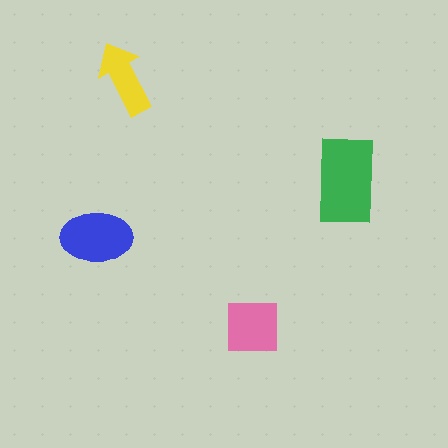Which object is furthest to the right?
The green rectangle is rightmost.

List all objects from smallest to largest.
The yellow arrow, the pink square, the blue ellipse, the green rectangle.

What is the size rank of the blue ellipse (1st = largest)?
2nd.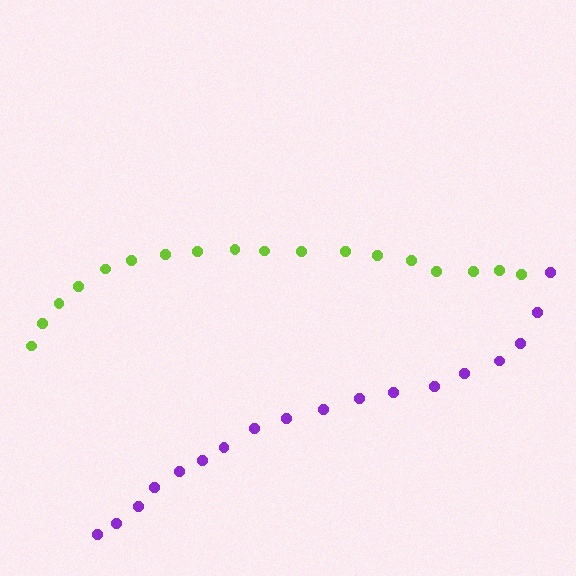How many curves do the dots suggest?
There are 2 distinct paths.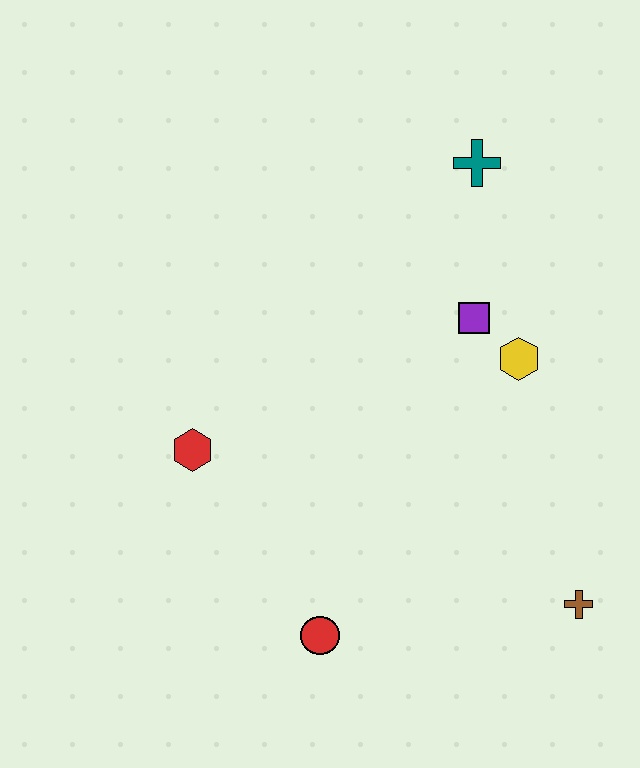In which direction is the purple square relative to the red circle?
The purple square is above the red circle.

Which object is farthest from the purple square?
The red circle is farthest from the purple square.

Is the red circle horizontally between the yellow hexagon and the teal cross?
No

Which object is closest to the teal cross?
The purple square is closest to the teal cross.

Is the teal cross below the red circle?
No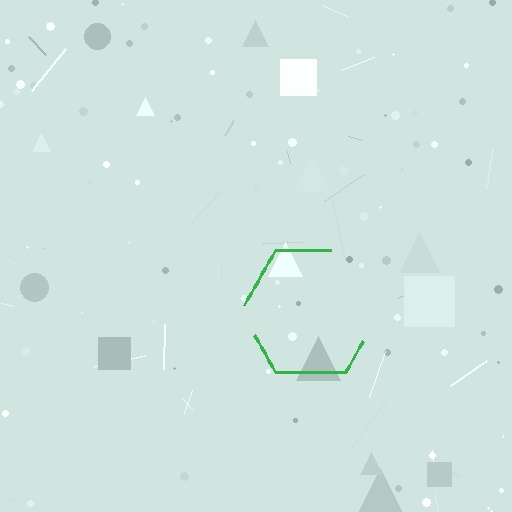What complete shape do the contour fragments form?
The contour fragments form a hexagon.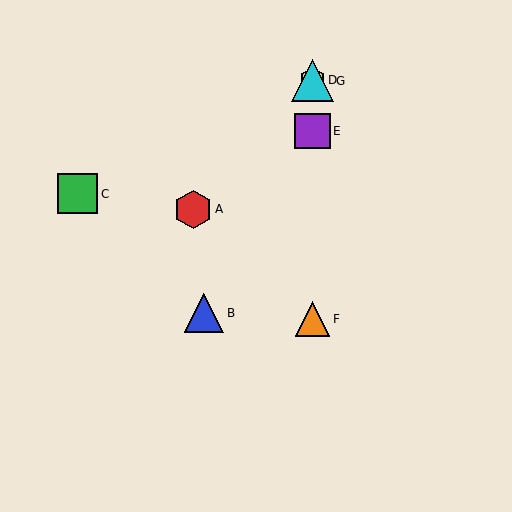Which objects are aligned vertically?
Objects D, E, F, G are aligned vertically.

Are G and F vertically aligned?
Yes, both are at x≈313.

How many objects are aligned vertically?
4 objects (D, E, F, G) are aligned vertically.